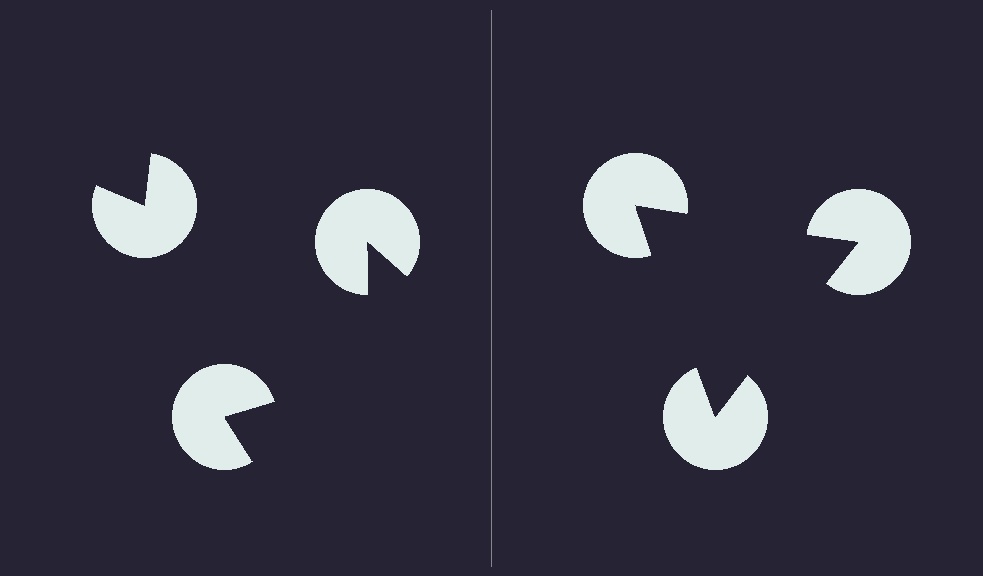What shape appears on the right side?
An illusory triangle.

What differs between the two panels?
The pac-man discs are positioned identically on both sides; only the wedge orientations differ. On the right they align to a triangle; on the left they are misaligned.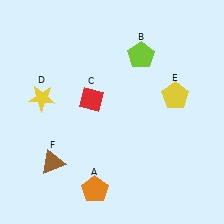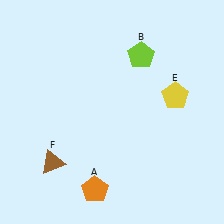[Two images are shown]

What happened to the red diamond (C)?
The red diamond (C) was removed in Image 2. It was in the top-left area of Image 1.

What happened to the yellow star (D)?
The yellow star (D) was removed in Image 2. It was in the top-left area of Image 1.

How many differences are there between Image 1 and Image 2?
There are 2 differences between the two images.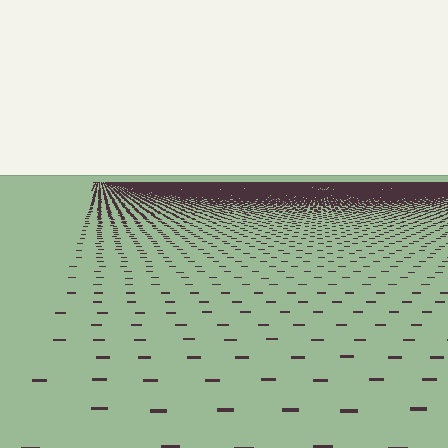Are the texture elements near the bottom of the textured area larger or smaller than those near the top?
Larger. Near the bottom, elements are closer to the viewer and appear at a bigger on-screen size.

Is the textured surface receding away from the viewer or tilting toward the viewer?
The surface is receding away from the viewer. Texture elements get smaller and denser toward the top.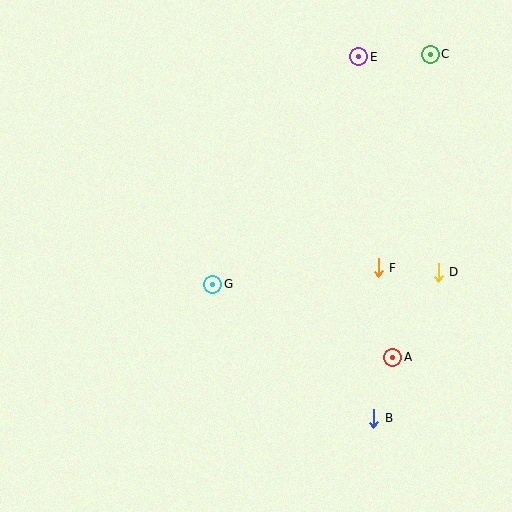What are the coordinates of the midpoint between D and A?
The midpoint between D and A is at (416, 315).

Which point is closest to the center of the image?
Point G at (213, 284) is closest to the center.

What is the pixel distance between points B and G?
The distance between B and G is 210 pixels.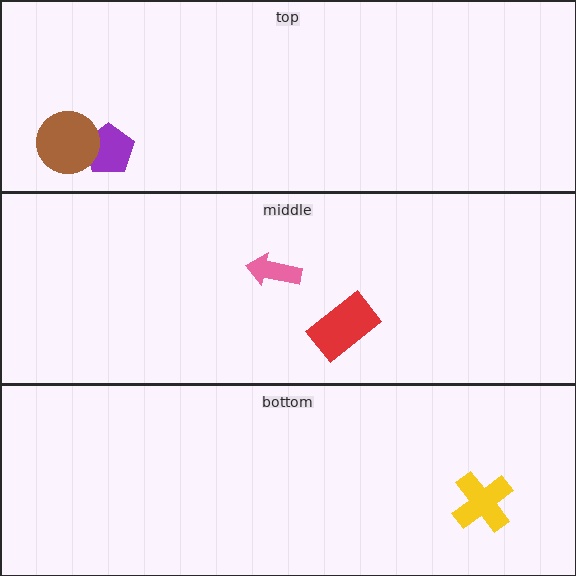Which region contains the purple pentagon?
The top region.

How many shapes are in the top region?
2.